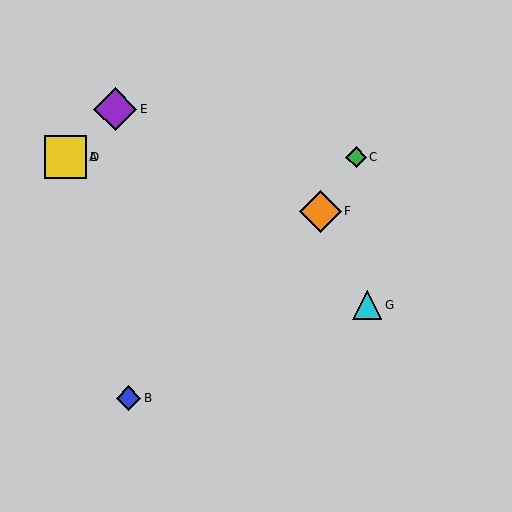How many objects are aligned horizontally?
3 objects (A, C, D) are aligned horizontally.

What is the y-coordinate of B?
Object B is at y≈398.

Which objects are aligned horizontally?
Objects A, C, D are aligned horizontally.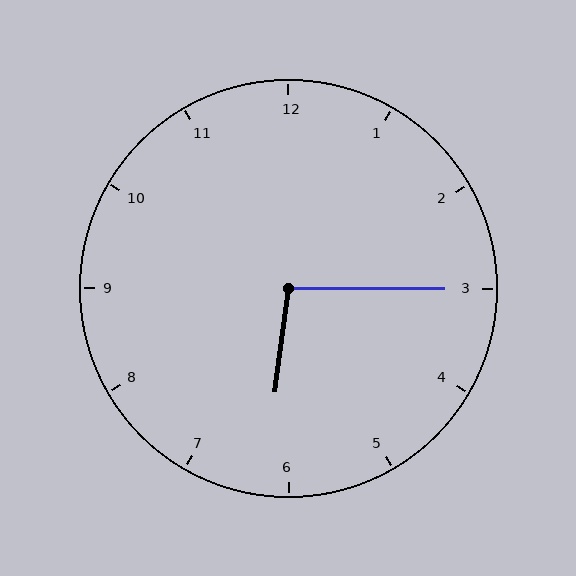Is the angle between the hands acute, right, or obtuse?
It is obtuse.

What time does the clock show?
6:15.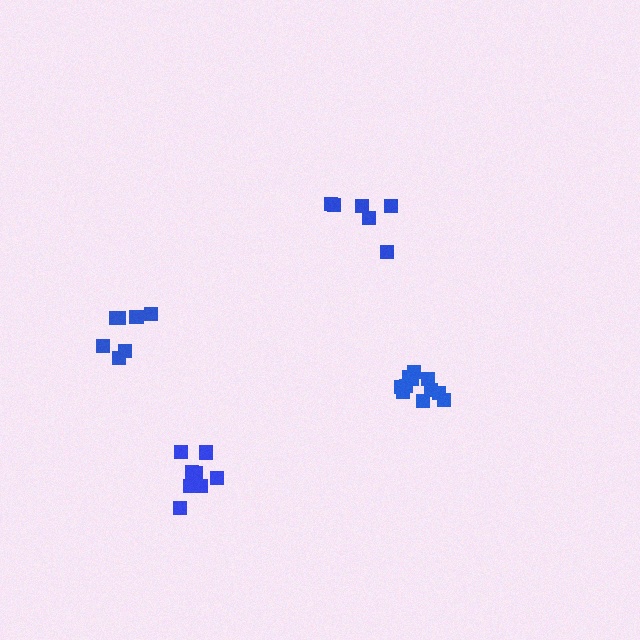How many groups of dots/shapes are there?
There are 4 groups.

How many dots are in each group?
Group 1: 6 dots, Group 2: 11 dots, Group 3: 7 dots, Group 4: 8 dots (32 total).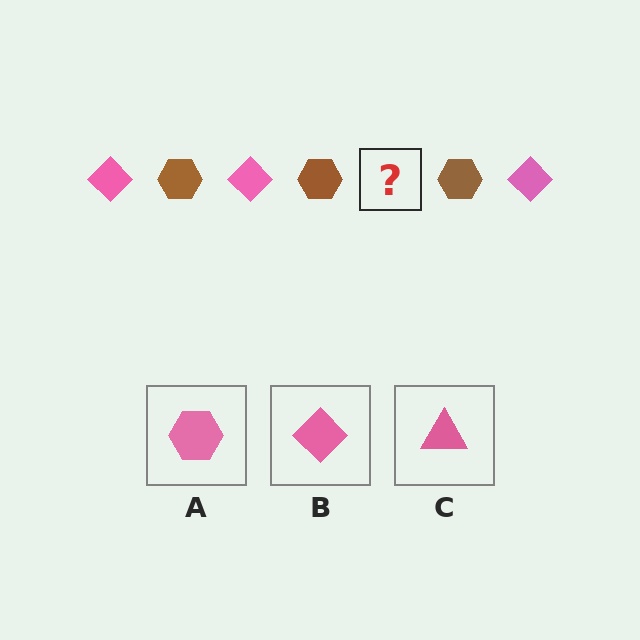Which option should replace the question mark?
Option B.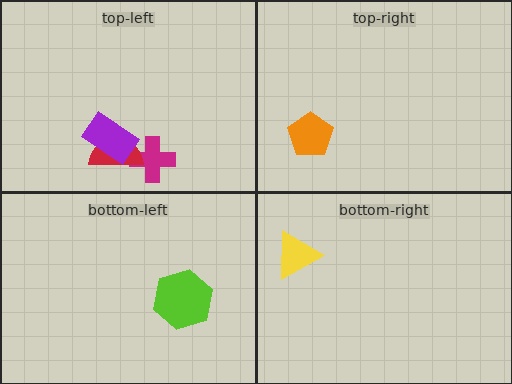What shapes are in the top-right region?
The orange pentagon.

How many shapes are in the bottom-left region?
1.